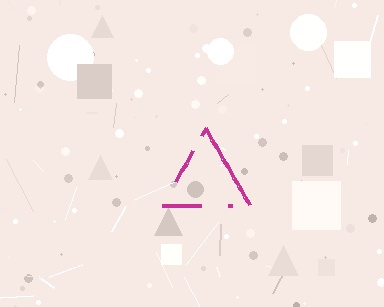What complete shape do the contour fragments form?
The contour fragments form a triangle.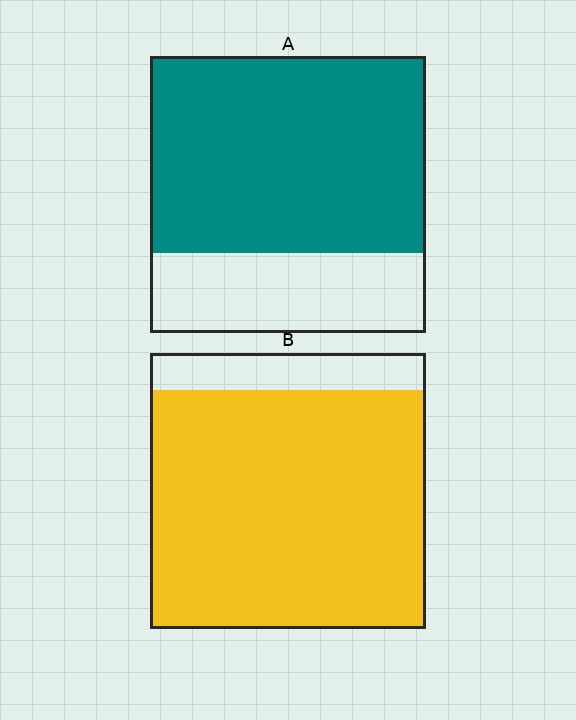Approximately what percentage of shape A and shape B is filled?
A is approximately 70% and B is approximately 85%.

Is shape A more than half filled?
Yes.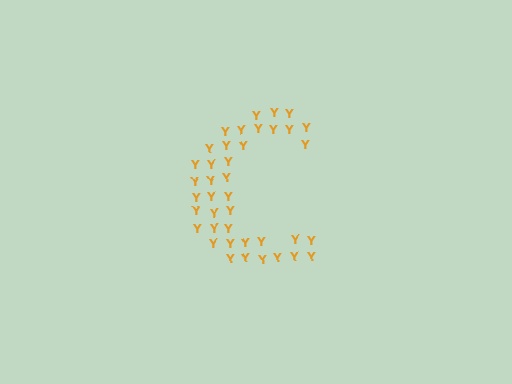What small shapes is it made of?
It is made of small letter Y's.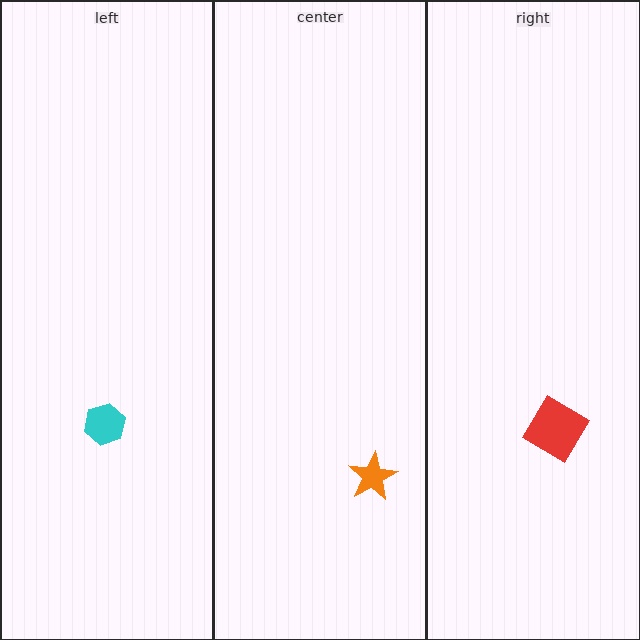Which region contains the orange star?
The center region.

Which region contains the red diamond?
The right region.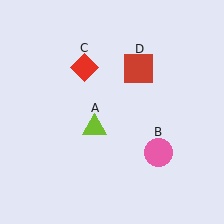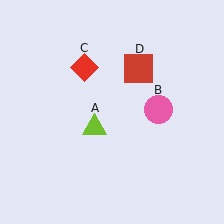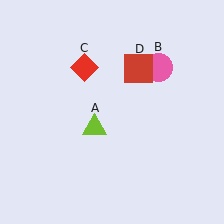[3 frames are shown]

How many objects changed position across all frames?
1 object changed position: pink circle (object B).